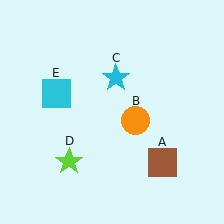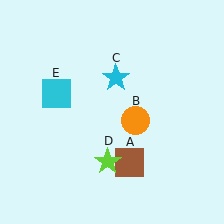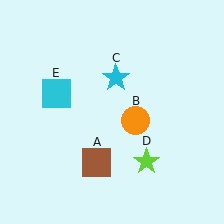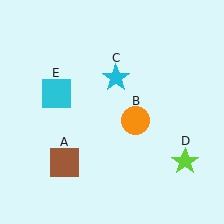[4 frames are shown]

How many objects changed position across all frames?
2 objects changed position: brown square (object A), lime star (object D).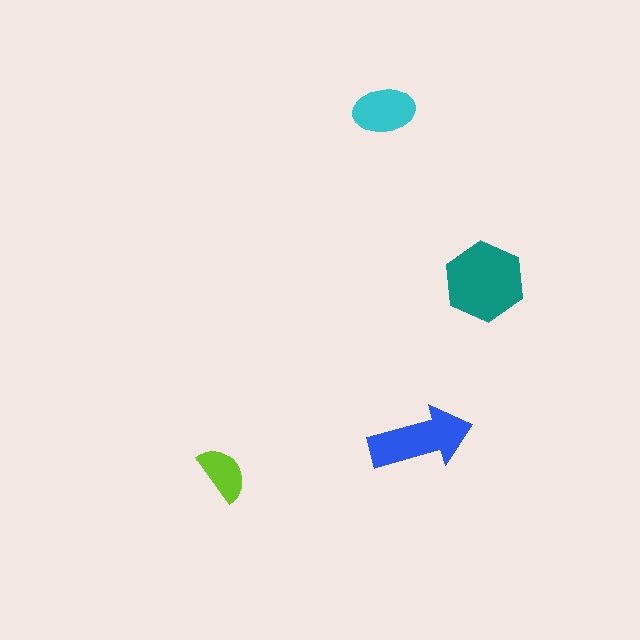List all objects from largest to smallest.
The teal hexagon, the blue arrow, the cyan ellipse, the lime semicircle.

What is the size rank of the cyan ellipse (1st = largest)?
3rd.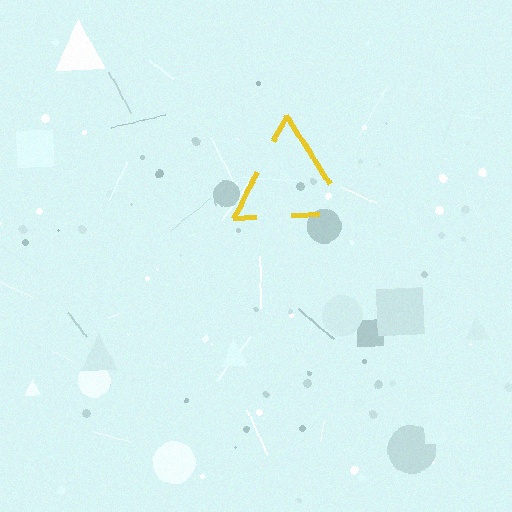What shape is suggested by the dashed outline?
The dashed outline suggests a triangle.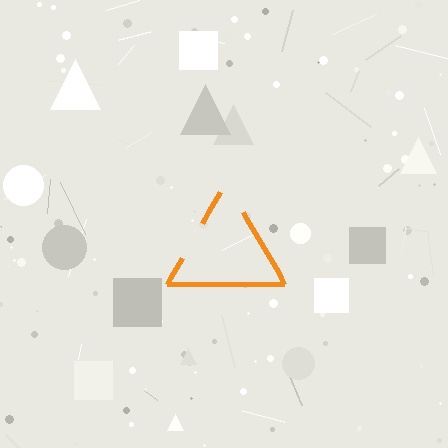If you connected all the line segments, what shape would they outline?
They would outline a triangle.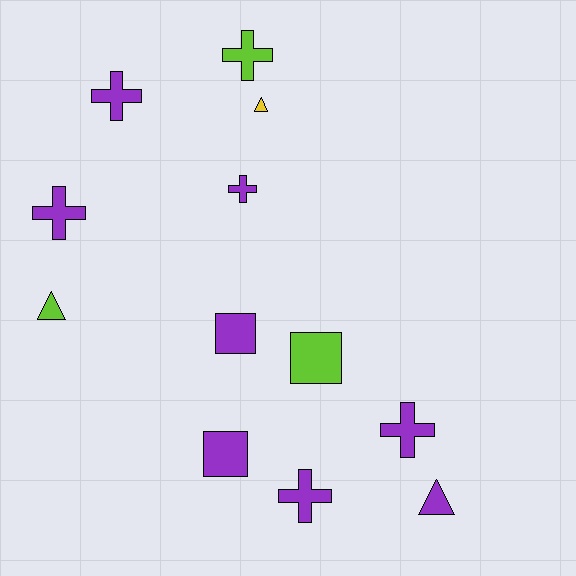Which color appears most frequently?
Purple, with 8 objects.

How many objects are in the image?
There are 12 objects.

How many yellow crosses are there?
There are no yellow crosses.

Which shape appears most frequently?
Cross, with 6 objects.